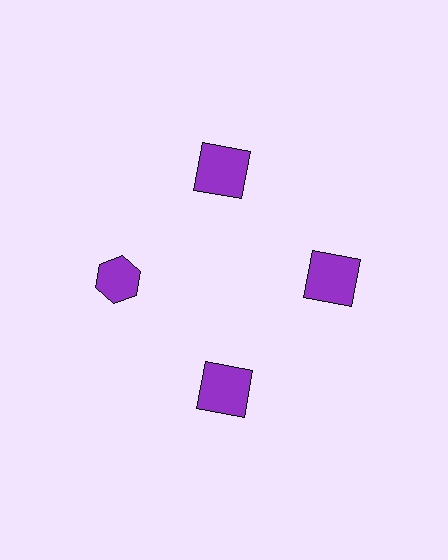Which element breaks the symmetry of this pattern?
The purple hexagon at roughly the 9 o'clock position breaks the symmetry. All other shapes are purple squares.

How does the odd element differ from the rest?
It has a different shape: hexagon instead of square.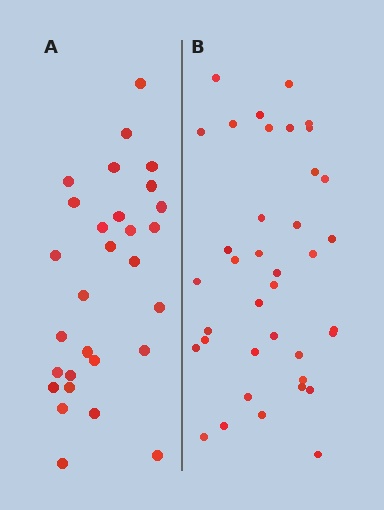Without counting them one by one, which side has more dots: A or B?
Region B (the right region) has more dots.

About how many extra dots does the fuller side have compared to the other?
Region B has roughly 8 or so more dots than region A.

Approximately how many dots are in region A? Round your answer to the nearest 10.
About 30 dots. (The exact count is 29, which rounds to 30.)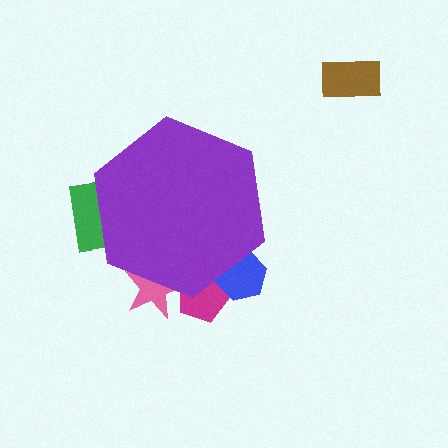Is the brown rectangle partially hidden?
No, the brown rectangle is fully visible.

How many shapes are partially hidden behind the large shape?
4 shapes are partially hidden.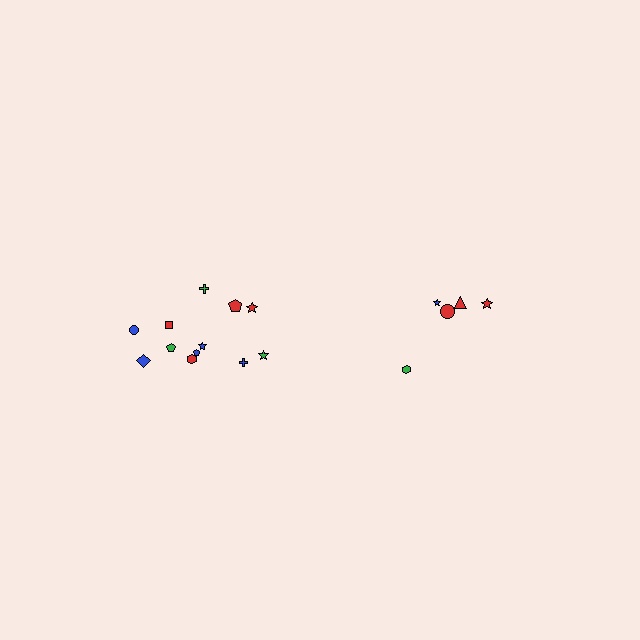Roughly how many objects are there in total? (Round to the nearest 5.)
Roughly 15 objects in total.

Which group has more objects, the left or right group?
The left group.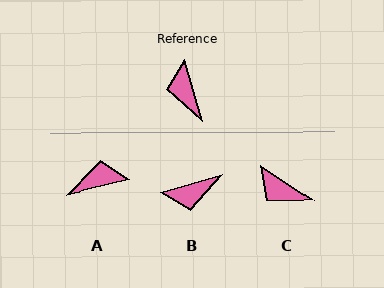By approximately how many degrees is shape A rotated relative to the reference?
Approximately 93 degrees clockwise.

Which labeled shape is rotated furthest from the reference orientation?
A, about 93 degrees away.